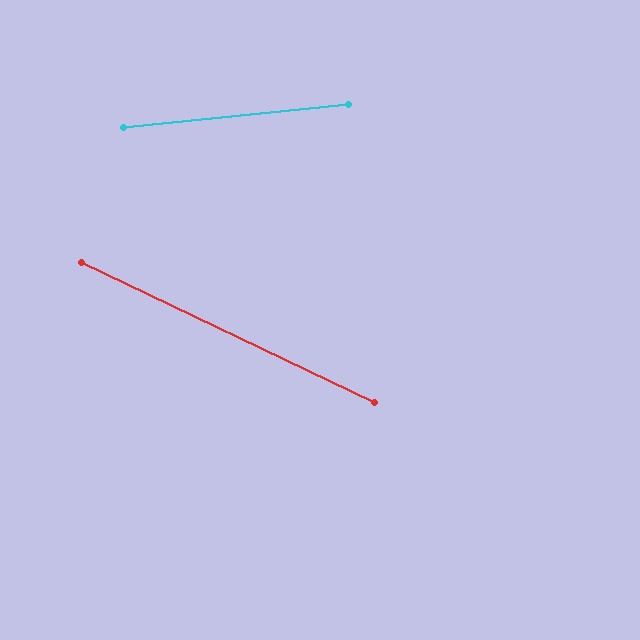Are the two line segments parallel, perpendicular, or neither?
Neither parallel nor perpendicular — they differ by about 32°.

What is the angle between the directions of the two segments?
Approximately 32 degrees.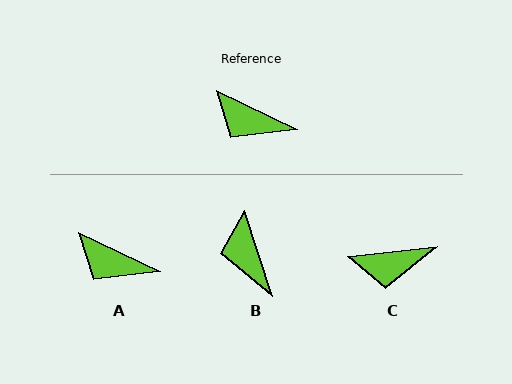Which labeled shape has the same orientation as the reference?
A.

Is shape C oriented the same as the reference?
No, it is off by about 32 degrees.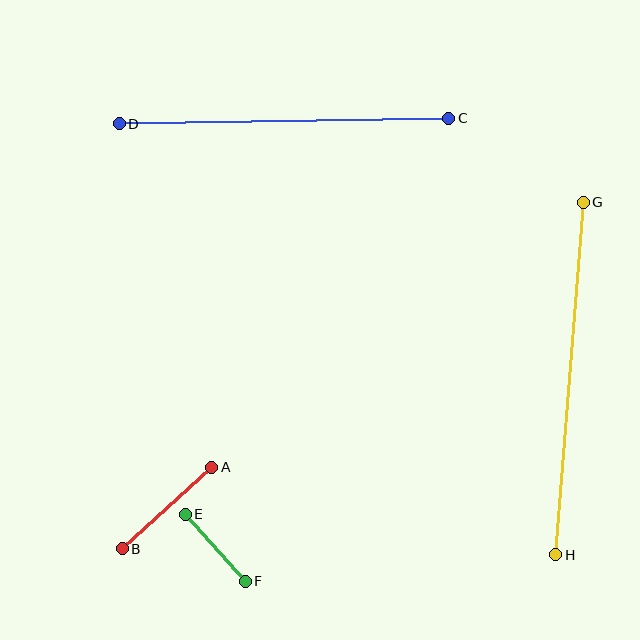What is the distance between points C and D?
The distance is approximately 329 pixels.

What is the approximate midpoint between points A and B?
The midpoint is at approximately (167, 508) pixels.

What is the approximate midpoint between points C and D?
The midpoint is at approximately (284, 121) pixels.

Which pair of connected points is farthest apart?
Points G and H are farthest apart.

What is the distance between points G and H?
The distance is approximately 354 pixels.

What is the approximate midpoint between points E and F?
The midpoint is at approximately (215, 548) pixels.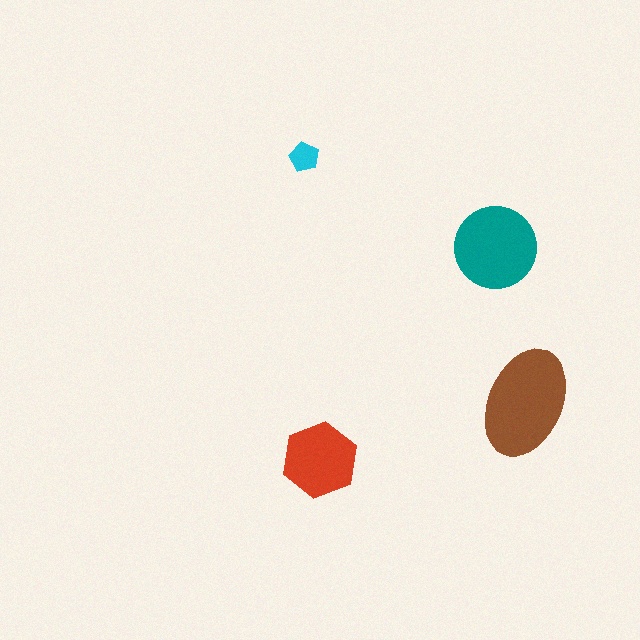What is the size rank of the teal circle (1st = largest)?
2nd.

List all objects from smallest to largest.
The cyan pentagon, the red hexagon, the teal circle, the brown ellipse.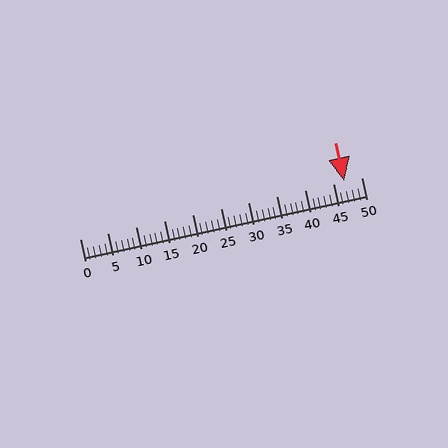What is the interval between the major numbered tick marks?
The major tick marks are spaced 5 units apart.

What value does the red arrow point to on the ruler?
The red arrow points to approximately 47.